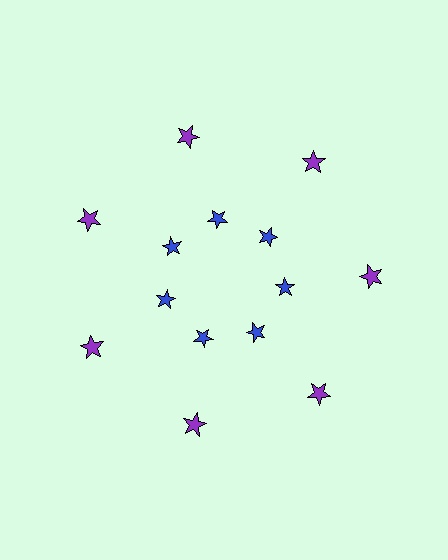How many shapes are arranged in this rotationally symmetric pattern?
There are 14 shapes, arranged in 7 groups of 2.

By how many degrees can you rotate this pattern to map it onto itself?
The pattern maps onto itself every 51 degrees of rotation.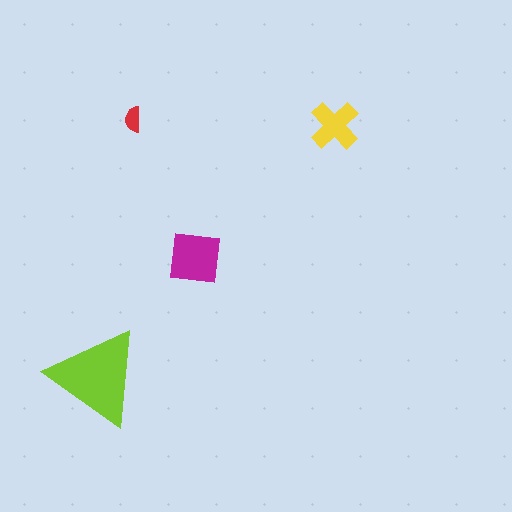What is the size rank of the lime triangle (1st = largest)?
1st.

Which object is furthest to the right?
The yellow cross is rightmost.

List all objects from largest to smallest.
The lime triangle, the magenta square, the yellow cross, the red semicircle.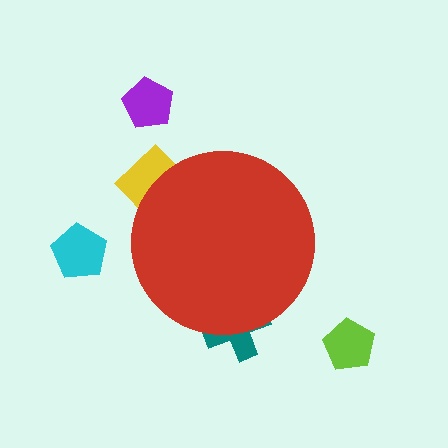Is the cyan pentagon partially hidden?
No, the cyan pentagon is fully visible.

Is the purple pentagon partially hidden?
No, the purple pentagon is fully visible.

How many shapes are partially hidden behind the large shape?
2 shapes are partially hidden.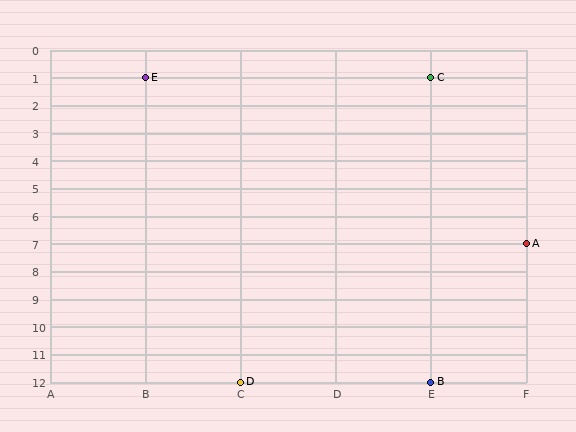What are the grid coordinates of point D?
Point D is at grid coordinates (C, 12).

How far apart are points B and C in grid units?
Points B and C are 11 rows apart.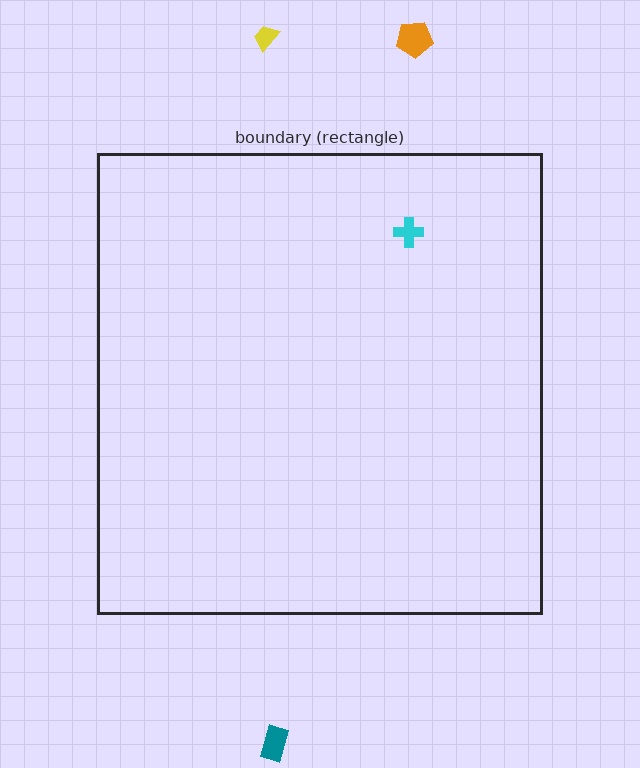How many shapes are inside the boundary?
1 inside, 3 outside.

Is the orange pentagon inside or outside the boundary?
Outside.